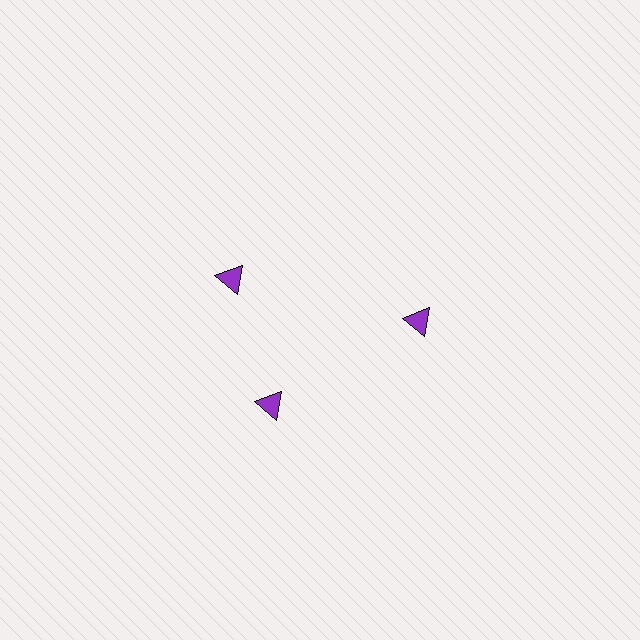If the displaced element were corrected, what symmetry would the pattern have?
It would have 3-fold rotational symmetry — the pattern would map onto itself every 120 degrees.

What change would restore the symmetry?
The symmetry would be restored by rotating it back into even spacing with its neighbors so that all 3 triangles sit at equal angles and equal distance from the center.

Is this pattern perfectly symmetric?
No. The 3 purple triangles are arranged in a ring, but one element near the 11 o'clock position is rotated out of alignment along the ring, breaking the 3-fold rotational symmetry.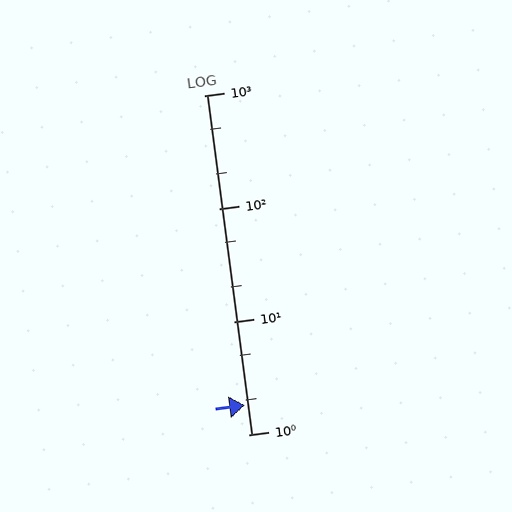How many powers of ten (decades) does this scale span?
The scale spans 3 decades, from 1 to 1000.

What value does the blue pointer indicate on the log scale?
The pointer indicates approximately 1.8.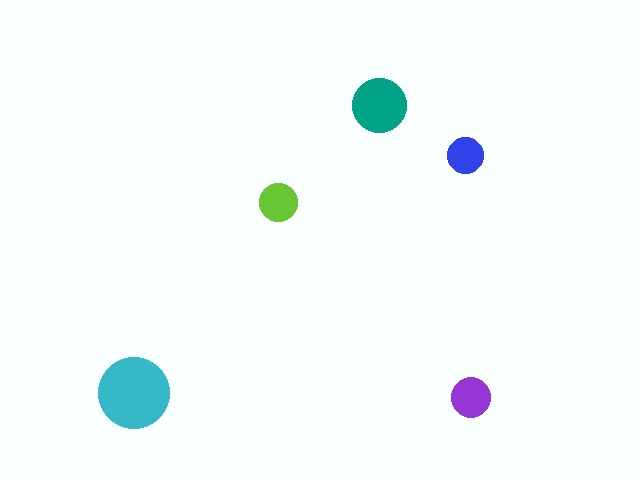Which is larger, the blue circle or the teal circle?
The teal one.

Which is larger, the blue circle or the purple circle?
The purple one.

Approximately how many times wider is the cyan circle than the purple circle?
About 2 times wider.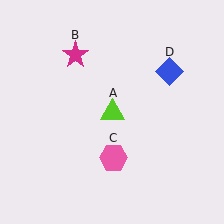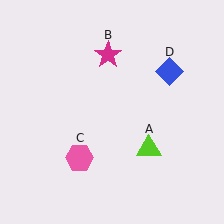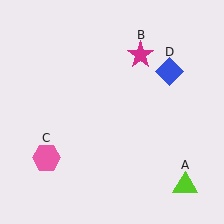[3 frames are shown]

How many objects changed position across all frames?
3 objects changed position: lime triangle (object A), magenta star (object B), pink hexagon (object C).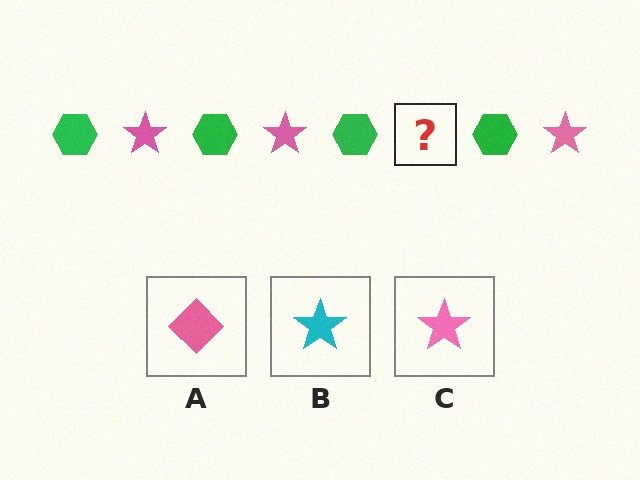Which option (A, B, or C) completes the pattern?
C.